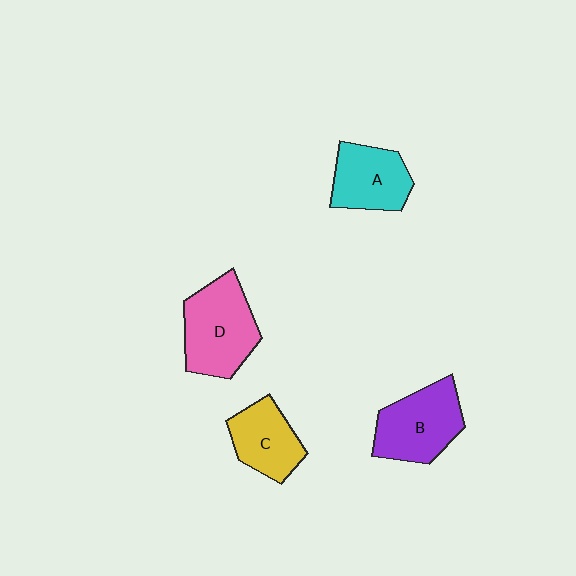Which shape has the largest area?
Shape D (pink).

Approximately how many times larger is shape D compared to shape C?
Approximately 1.4 times.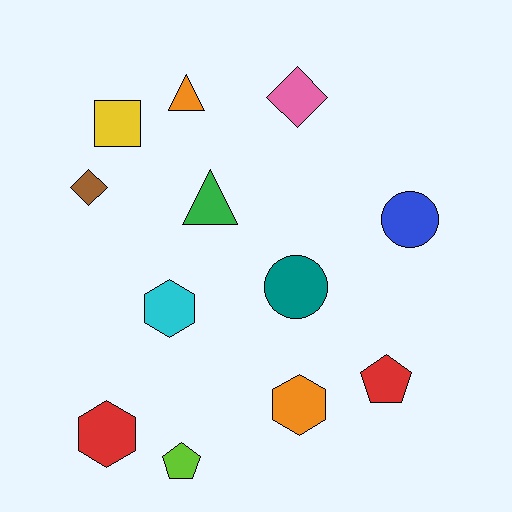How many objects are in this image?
There are 12 objects.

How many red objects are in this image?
There are 2 red objects.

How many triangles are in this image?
There are 2 triangles.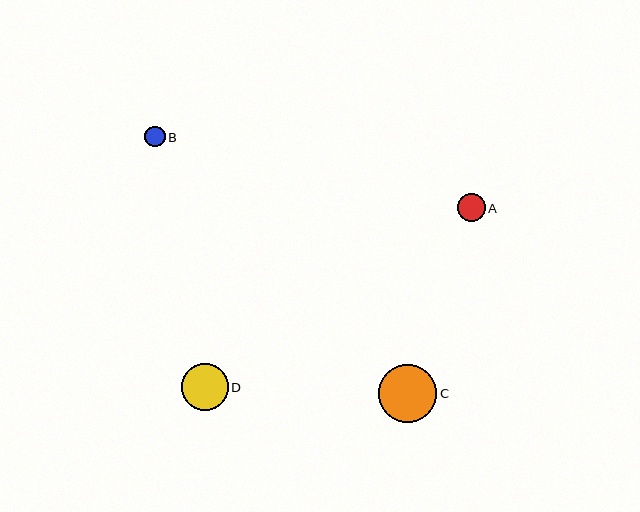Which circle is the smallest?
Circle B is the smallest with a size of approximately 21 pixels.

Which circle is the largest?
Circle C is the largest with a size of approximately 58 pixels.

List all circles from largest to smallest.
From largest to smallest: C, D, A, B.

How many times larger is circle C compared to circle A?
Circle C is approximately 2.1 times the size of circle A.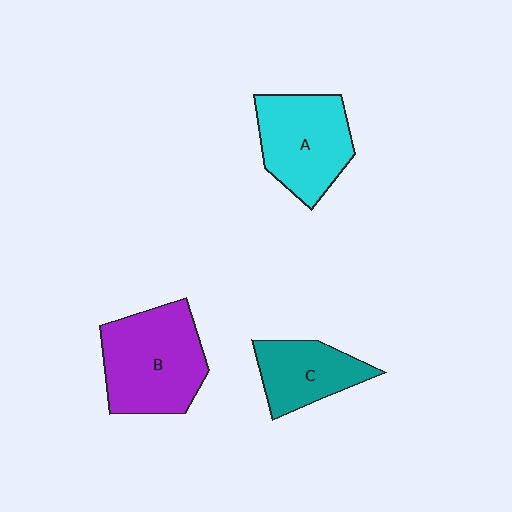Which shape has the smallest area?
Shape C (teal).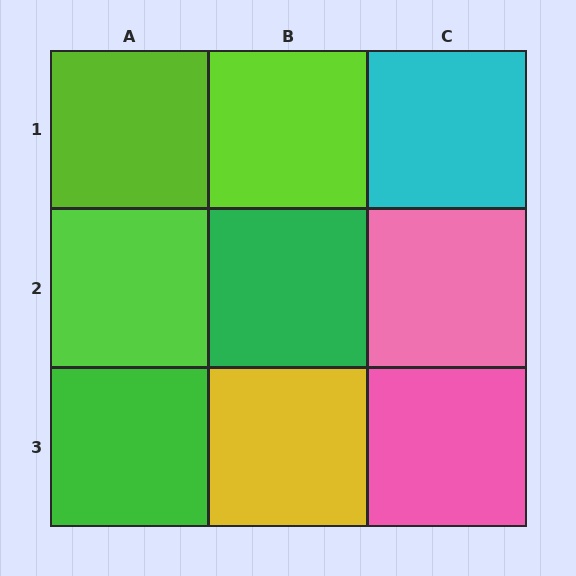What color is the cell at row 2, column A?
Lime.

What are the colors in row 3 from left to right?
Green, yellow, pink.